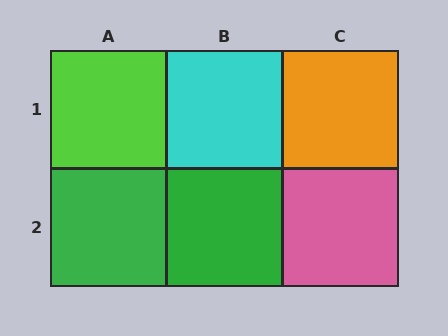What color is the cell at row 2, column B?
Green.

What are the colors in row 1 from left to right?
Lime, cyan, orange.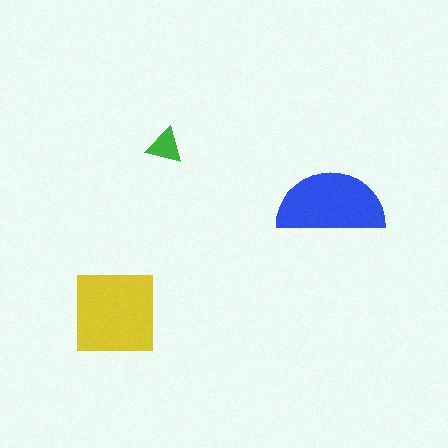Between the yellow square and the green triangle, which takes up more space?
The yellow square.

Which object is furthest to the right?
The blue semicircle is rightmost.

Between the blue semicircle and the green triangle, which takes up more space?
The blue semicircle.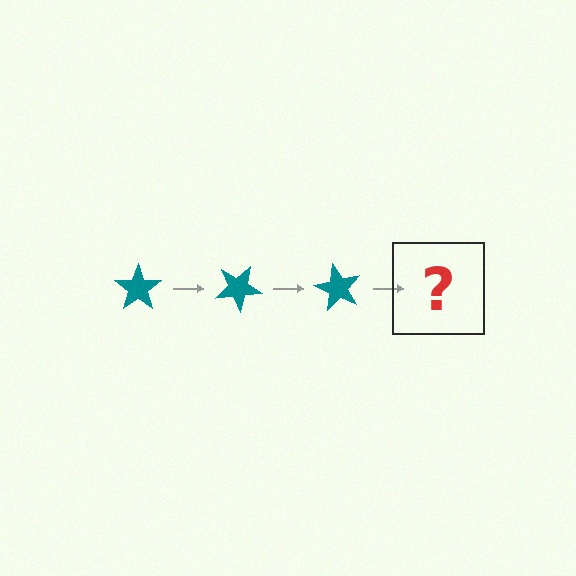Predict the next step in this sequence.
The next step is a teal star rotated 90 degrees.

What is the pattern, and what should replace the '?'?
The pattern is that the star rotates 30 degrees each step. The '?' should be a teal star rotated 90 degrees.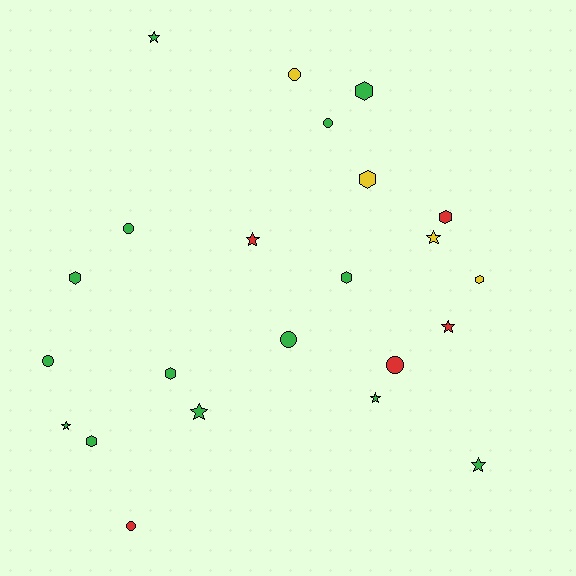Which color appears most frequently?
Green, with 14 objects.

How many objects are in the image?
There are 23 objects.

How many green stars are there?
There are 5 green stars.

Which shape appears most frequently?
Star, with 8 objects.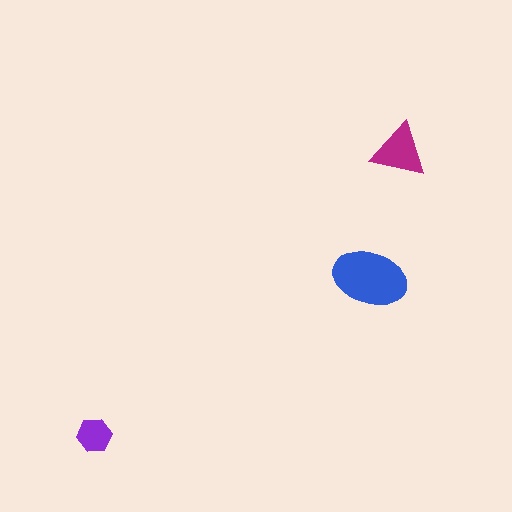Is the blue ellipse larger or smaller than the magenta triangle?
Larger.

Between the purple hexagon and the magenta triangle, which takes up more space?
The magenta triangle.